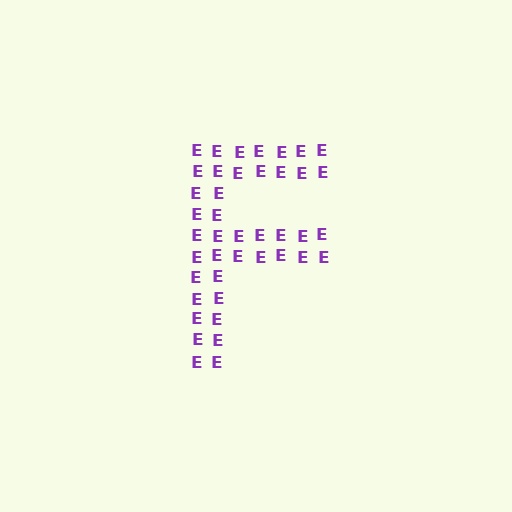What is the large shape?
The large shape is the letter F.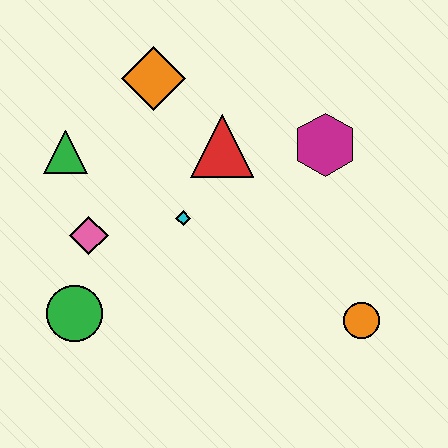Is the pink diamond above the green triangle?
No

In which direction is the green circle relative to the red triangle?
The green circle is below the red triangle.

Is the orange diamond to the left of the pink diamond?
No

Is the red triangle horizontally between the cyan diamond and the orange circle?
Yes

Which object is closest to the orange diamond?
The red triangle is closest to the orange diamond.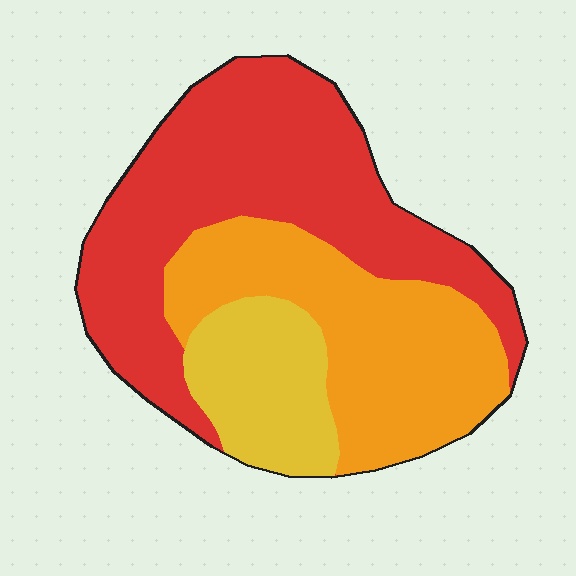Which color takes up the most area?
Red, at roughly 50%.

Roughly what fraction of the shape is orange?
Orange takes up about one third (1/3) of the shape.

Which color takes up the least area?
Yellow, at roughly 15%.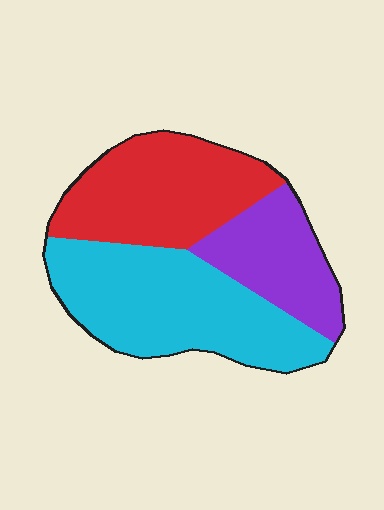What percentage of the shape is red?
Red takes up about one third (1/3) of the shape.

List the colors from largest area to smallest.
From largest to smallest: cyan, red, purple.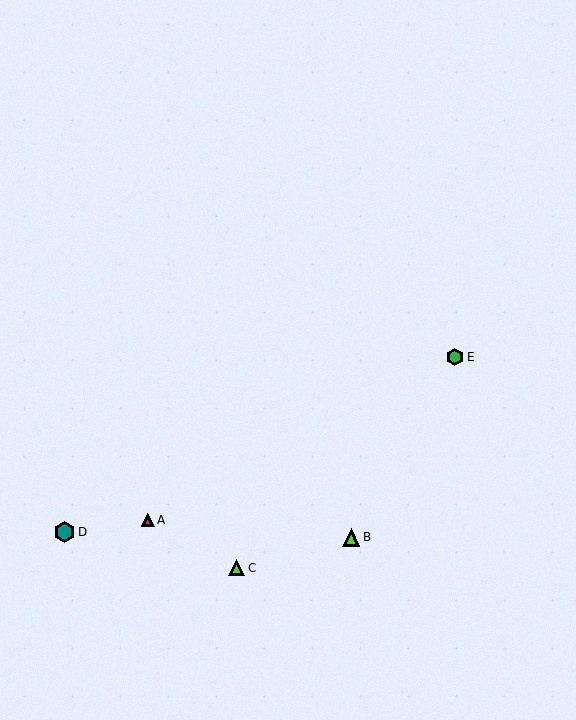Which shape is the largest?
The teal hexagon (labeled D) is the largest.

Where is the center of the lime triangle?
The center of the lime triangle is at (236, 568).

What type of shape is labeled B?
Shape B is a lime triangle.